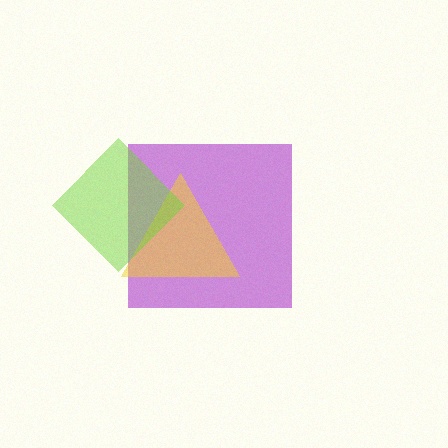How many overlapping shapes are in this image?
There are 3 overlapping shapes in the image.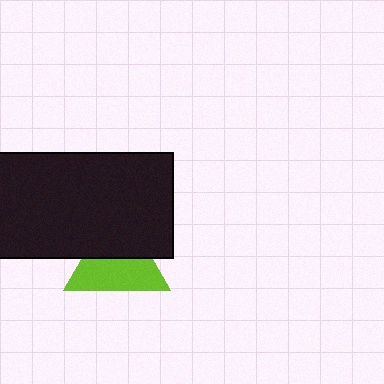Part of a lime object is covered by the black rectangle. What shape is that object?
It is a triangle.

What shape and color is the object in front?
The object in front is a black rectangle.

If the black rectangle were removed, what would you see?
You would see the complete lime triangle.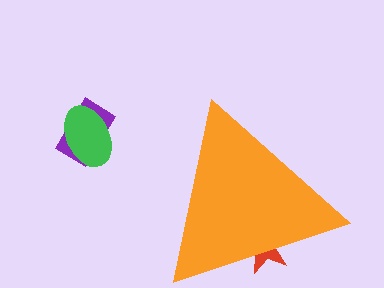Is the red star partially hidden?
Yes, the red star is partially hidden behind the orange triangle.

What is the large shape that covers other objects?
An orange triangle.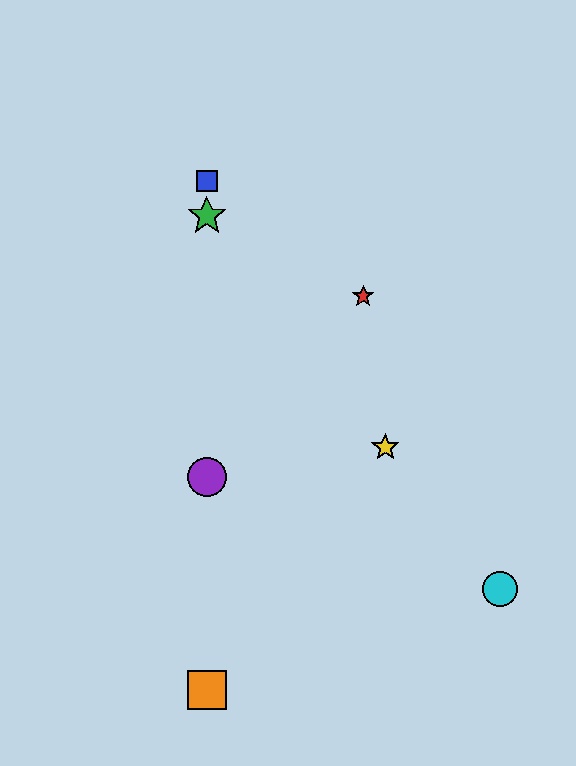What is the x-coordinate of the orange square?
The orange square is at x≈207.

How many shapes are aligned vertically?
4 shapes (the blue square, the green star, the purple circle, the orange square) are aligned vertically.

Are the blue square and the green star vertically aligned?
Yes, both are at x≈207.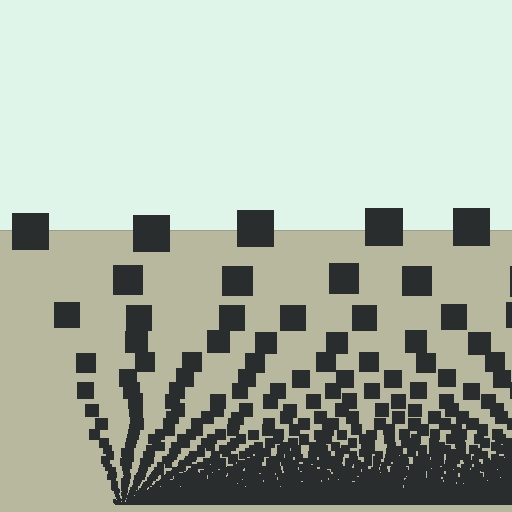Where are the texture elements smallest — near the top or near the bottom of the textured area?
Near the bottom.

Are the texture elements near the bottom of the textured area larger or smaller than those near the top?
Smaller. The gradient is inverted — elements near the bottom are smaller and denser.